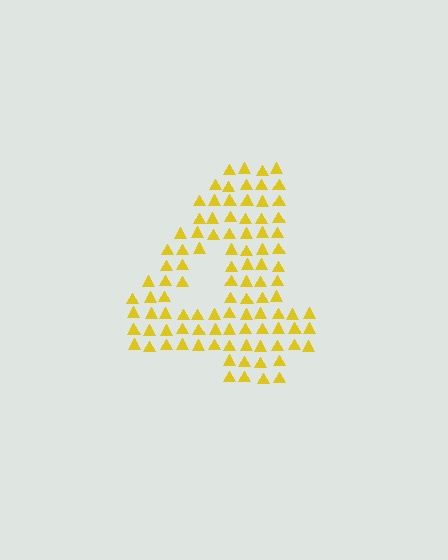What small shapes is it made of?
It is made of small triangles.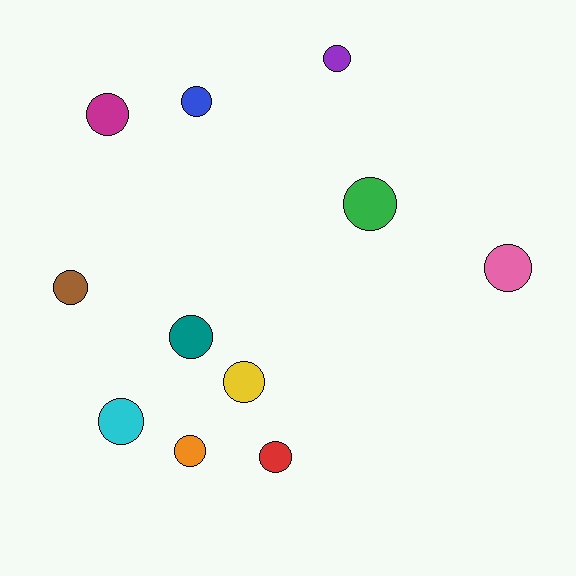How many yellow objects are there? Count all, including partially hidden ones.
There is 1 yellow object.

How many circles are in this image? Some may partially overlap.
There are 11 circles.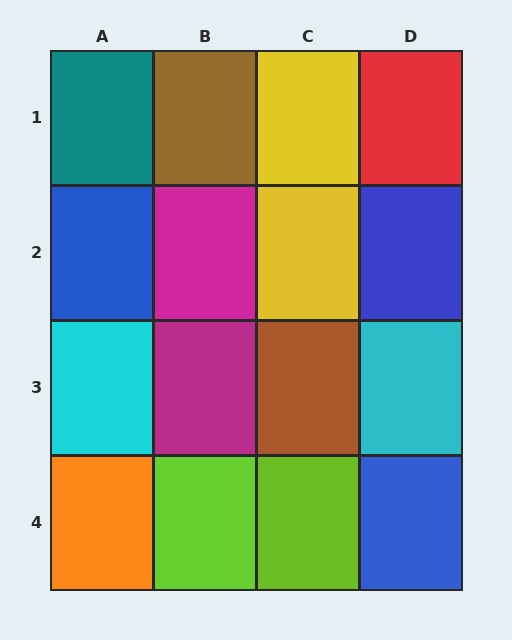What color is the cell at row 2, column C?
Yellow.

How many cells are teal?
1 cell is teal.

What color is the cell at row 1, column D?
Red.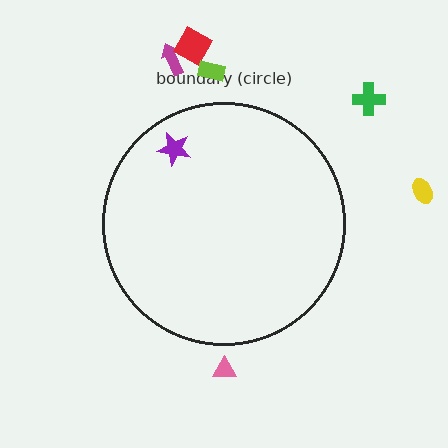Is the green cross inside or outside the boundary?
Outside.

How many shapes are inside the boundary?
1 inside, 6 outside.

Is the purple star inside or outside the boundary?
Inside.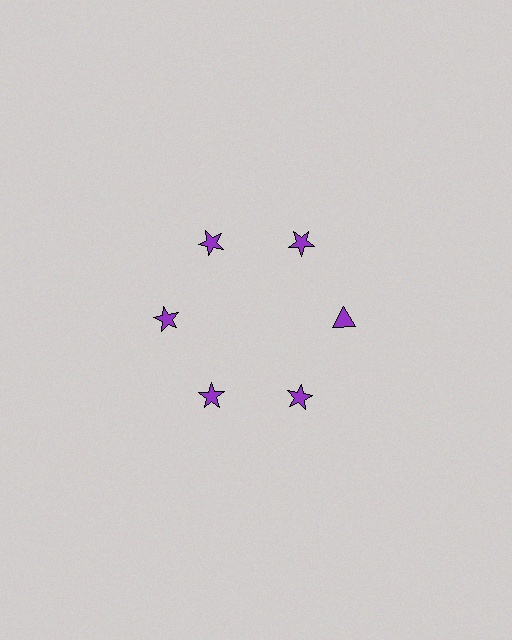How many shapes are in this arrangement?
There are 6 shapes arranged in a ring pattern.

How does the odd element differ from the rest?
It has a different shape: triangle instead of star.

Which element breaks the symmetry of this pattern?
The purple triangle at roughly the 3 o'clock position breaks the symmetry. All other shapes are purple stars.